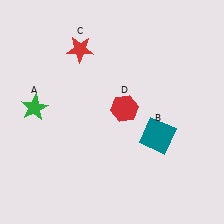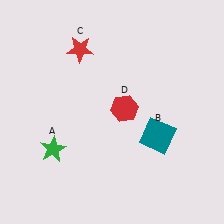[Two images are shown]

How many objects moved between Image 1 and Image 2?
1 object moved between the two images.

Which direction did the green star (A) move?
The green star (A) moved down.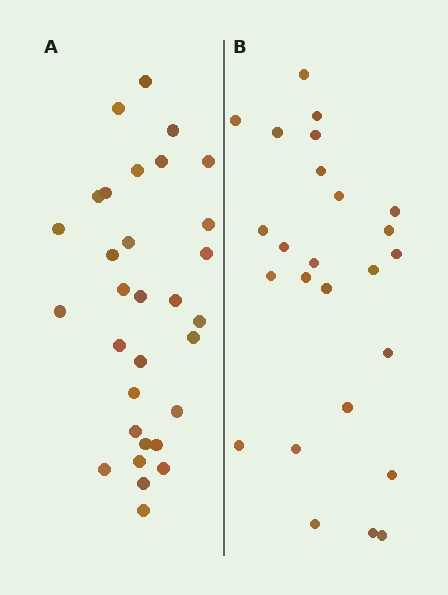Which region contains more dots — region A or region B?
Region A (the left region) has more dots.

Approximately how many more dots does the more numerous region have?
Region A has about 6 more dots than region B.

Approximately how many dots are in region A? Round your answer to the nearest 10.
About 30 dots. (The exact count is 31, which rounds to 30.)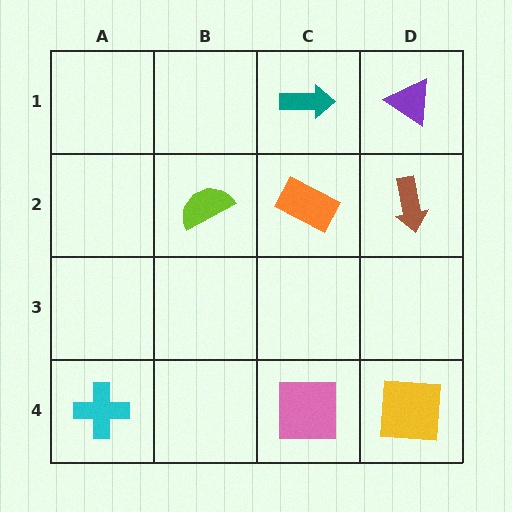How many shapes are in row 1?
2 shapes.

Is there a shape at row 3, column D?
No, that cell is empty.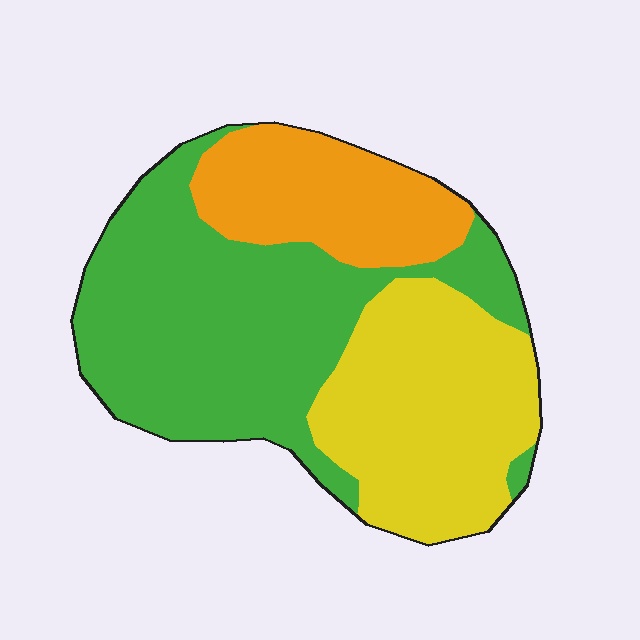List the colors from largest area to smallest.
From largest to smallest: green, yellow, orange.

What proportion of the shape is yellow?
Yellow covers roughly 30% of the shape.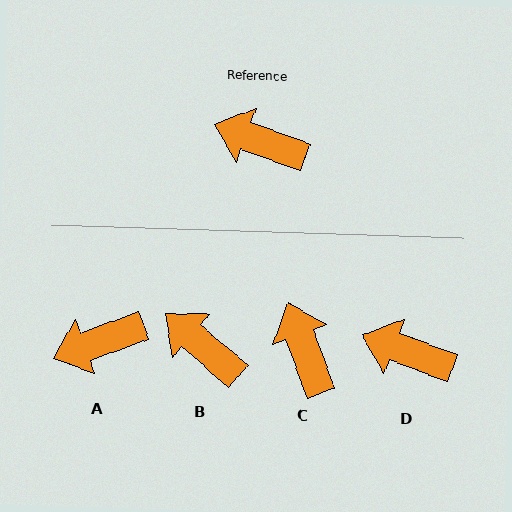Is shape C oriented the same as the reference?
No, it is off by about 50 degrees.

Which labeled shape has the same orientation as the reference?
D.